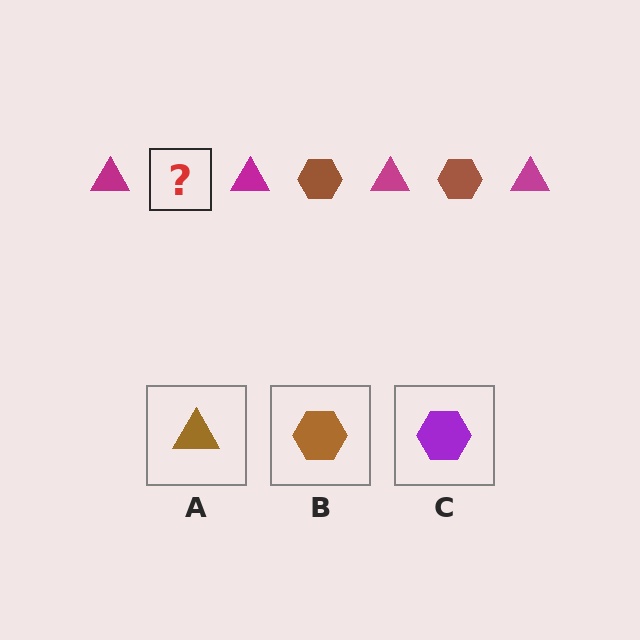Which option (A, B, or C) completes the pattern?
B.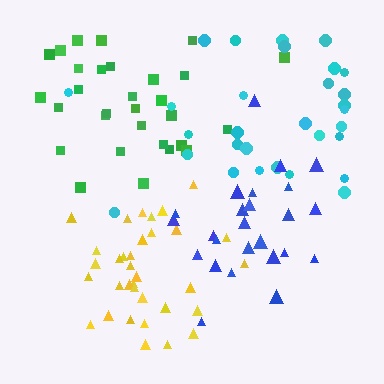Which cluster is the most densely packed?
Blue.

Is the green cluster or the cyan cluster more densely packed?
Green.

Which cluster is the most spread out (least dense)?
Cyan.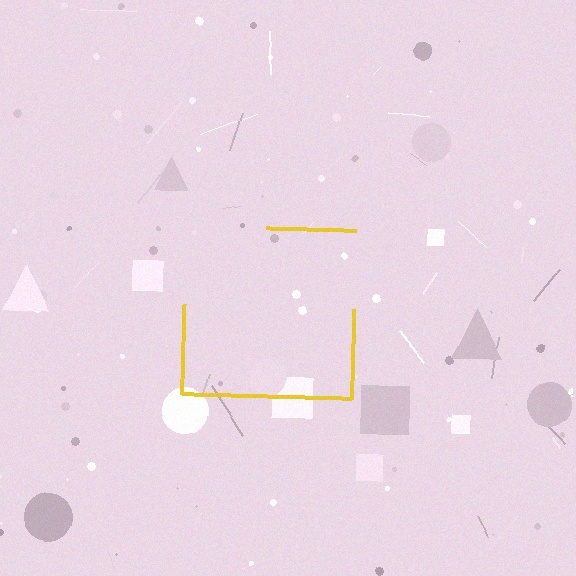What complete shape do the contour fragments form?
The contour fragments form a square.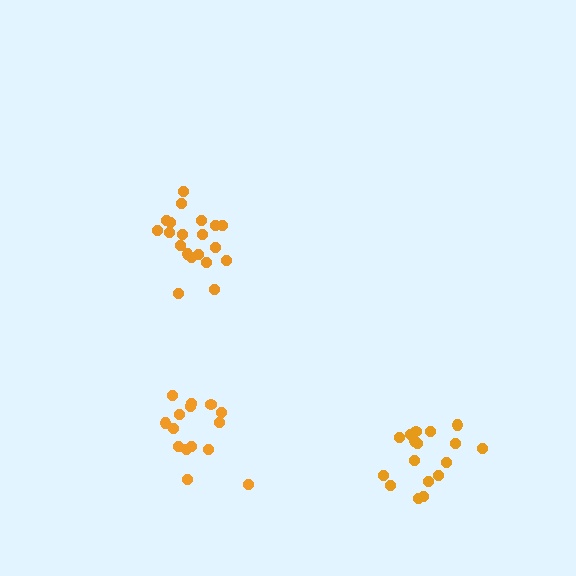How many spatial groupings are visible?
There are 3 spatial groupings.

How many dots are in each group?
Group 1: 17 dots, Group 2: 20 dots, Group 3: 15 dots (52 total).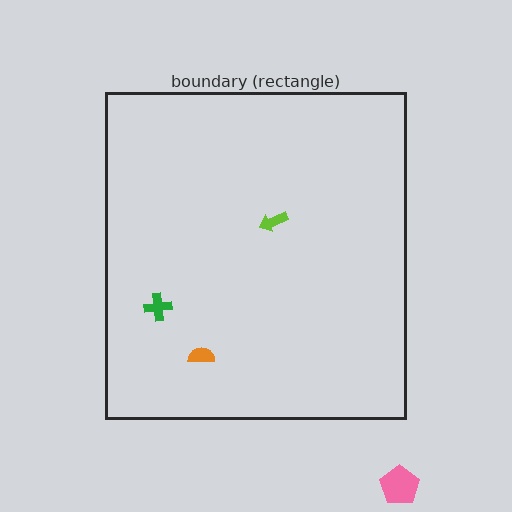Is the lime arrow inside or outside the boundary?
Inside.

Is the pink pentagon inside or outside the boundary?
Outside.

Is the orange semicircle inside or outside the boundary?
Inside.